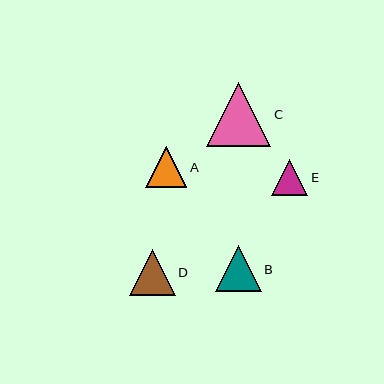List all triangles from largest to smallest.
From largest to smallest: C, D, B, A, E.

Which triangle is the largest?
Triangle C is the largest with a size of approximately 64 pixels.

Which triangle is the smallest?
Triangle E is the smallest with a size of approximately 36 pixels.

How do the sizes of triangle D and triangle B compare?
Triangle D and triangle B are approximately the same size.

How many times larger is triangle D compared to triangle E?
Triangle D is approximately 1.3 times the size of triangle E.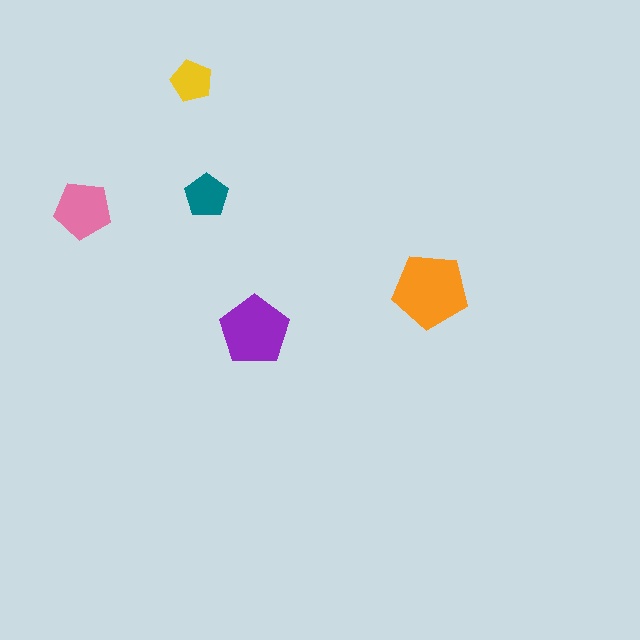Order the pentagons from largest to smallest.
the orange one, the purple one, the pink one, the teal one, the yellow one.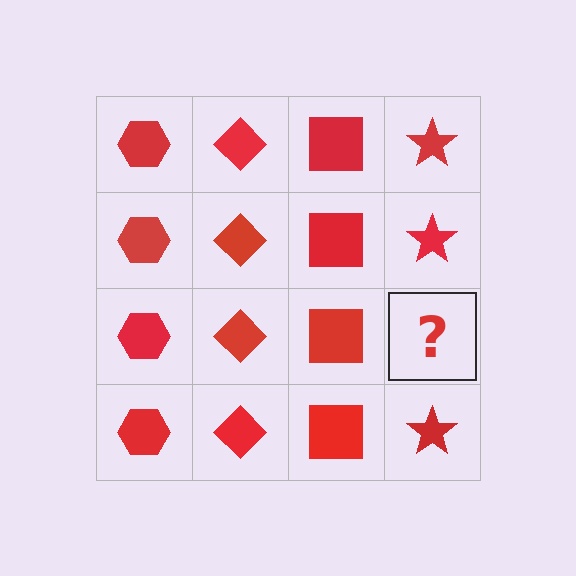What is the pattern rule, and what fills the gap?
The rule is that each column has a consistent shape. The gap should be filled with a red star.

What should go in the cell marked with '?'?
The missing cell should contain a red star.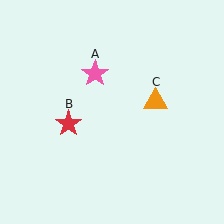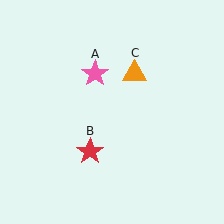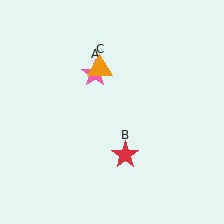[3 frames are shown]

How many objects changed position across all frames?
2 objects changed position: red star (object B), orange triangle (object C).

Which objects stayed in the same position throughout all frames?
Pink star (object A) remained stationary.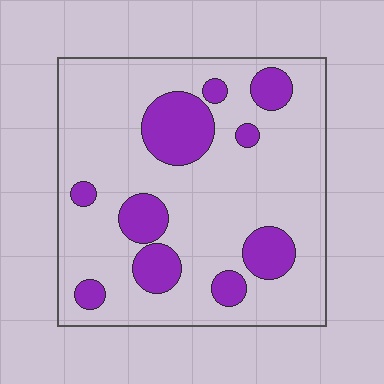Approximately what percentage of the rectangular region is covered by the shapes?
Approximately 20%.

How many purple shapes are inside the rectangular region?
10.